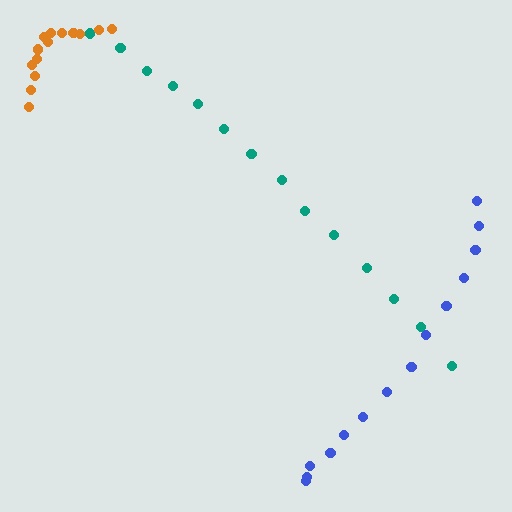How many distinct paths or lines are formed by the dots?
There are 3 distinct paths.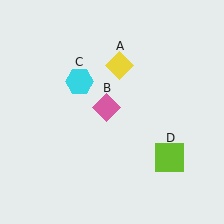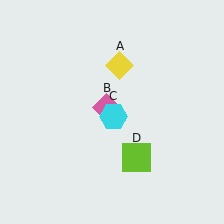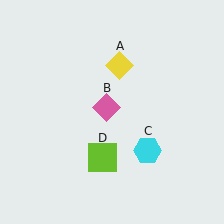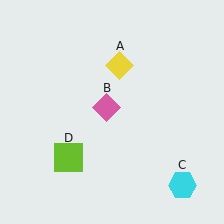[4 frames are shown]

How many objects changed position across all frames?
2 objects changed position: cyan hexagon (object C), lime square (object D).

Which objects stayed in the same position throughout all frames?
Yellow diamond (object A) and pink diamond (object B) remained stationary.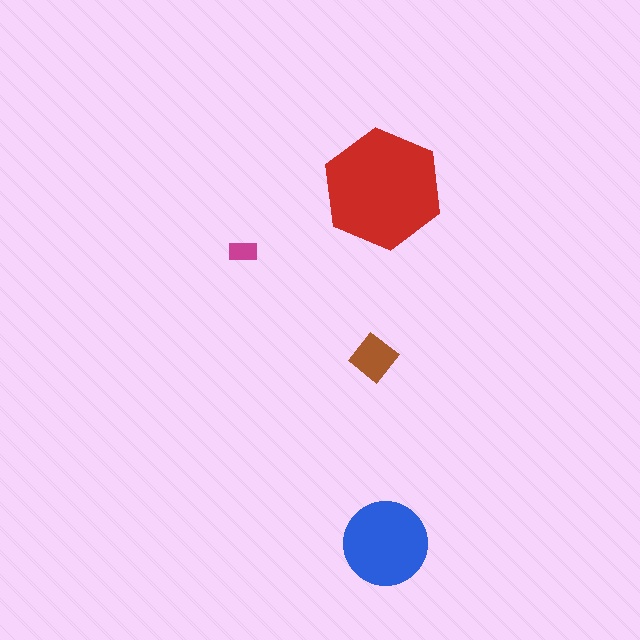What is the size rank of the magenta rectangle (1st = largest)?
4th.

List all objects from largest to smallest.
The red hexagon, the blue circle, the brown diamond, the magenta rectangle.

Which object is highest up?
The red hexagon is topmost.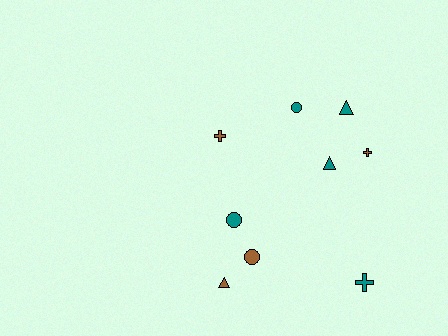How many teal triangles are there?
There are 2 teal triangles.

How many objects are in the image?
There are 9 objects.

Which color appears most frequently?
Teal, with 5 objects.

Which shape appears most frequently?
Triangle, with 3 objects.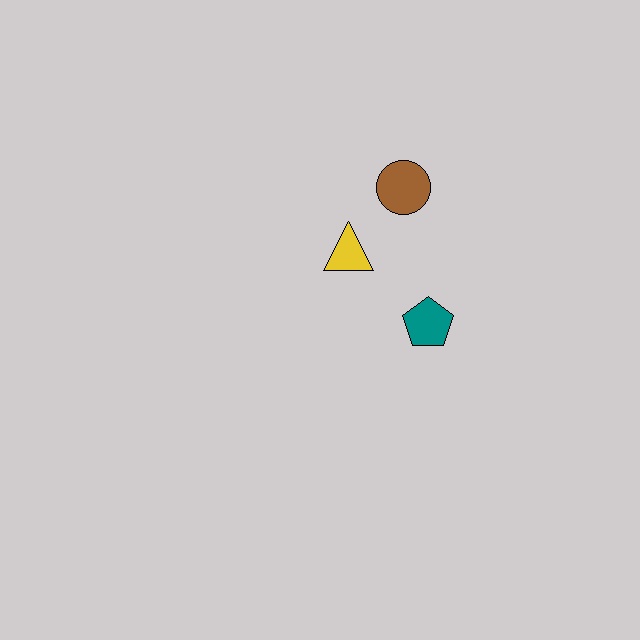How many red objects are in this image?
There are no red objects.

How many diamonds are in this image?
There are no diamonds.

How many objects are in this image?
There are 3 objects.